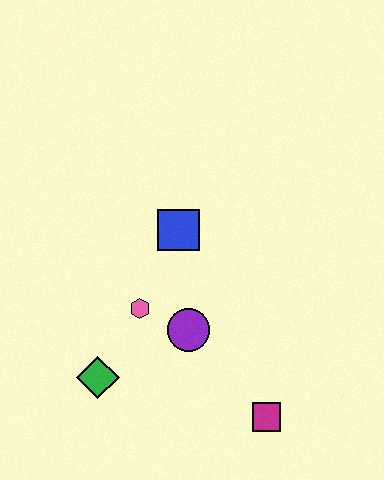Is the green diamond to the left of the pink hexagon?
Yes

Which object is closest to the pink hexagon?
The purple circle is closest to the pink hexagon.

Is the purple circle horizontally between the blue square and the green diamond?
No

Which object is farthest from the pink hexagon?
The magenta square is farthest from the pink hexagon.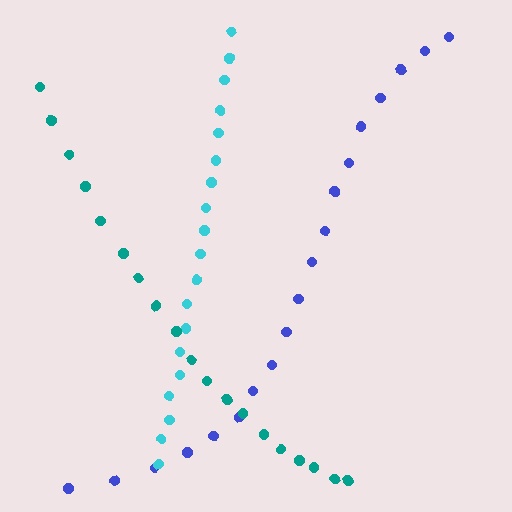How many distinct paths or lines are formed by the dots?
There are 3 distinct paths.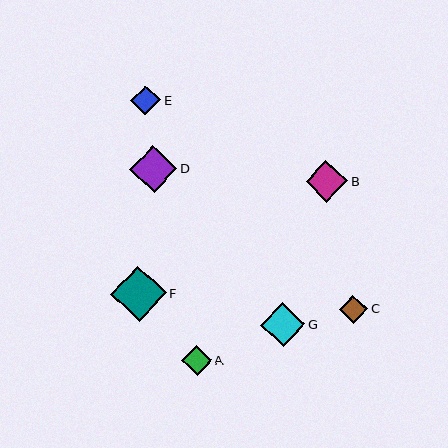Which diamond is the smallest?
Diamond C is the smallest with a size of approximately 29 pixels.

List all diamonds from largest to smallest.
From largest to smallest: F, D, G, B, A, E, C.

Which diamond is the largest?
Diamond F is the largest with a size of approximately 55 pixels.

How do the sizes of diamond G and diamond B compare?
Diamond G and diamond B are approximately the same size.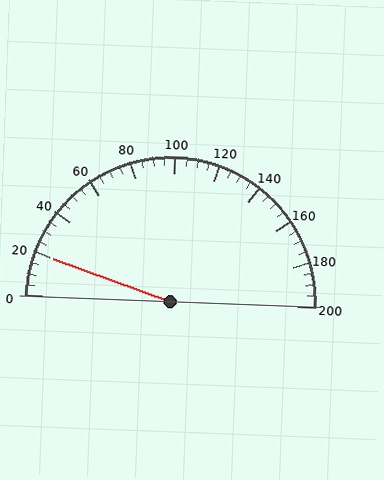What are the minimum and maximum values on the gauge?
The gauge ranges from 0 to 200.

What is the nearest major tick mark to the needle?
The nearest major tick mark is 20.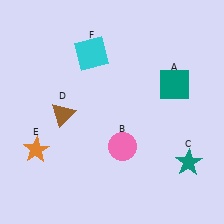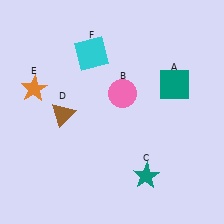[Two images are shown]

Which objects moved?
The objects that moved are: the pink circle (B), the teal star (C), the orange star (E).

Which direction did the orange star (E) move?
The orange star (E) moved up.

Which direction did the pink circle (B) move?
The pink circle (B) moved up.